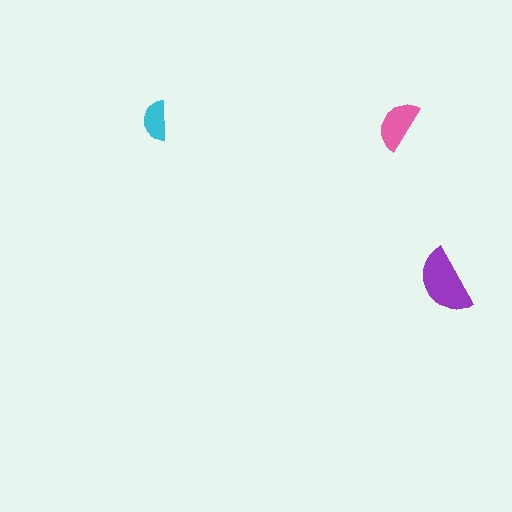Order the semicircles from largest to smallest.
the purple one, the pink one, the cyan one.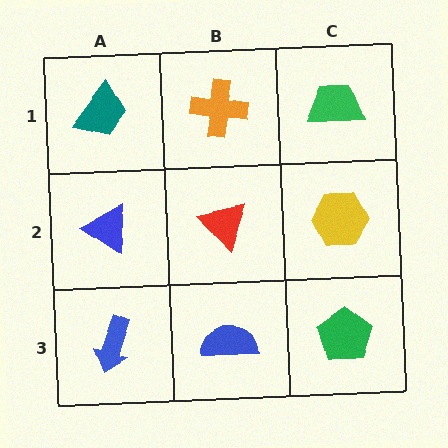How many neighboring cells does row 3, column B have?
3.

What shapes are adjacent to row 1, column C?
A yellow hexagon (row 2, column C), an orange cross (row 1, column B).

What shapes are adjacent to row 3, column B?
A red triangle (row 2, column B), a blue arrow (row 3, column A), a green pentagon (row 3, column C).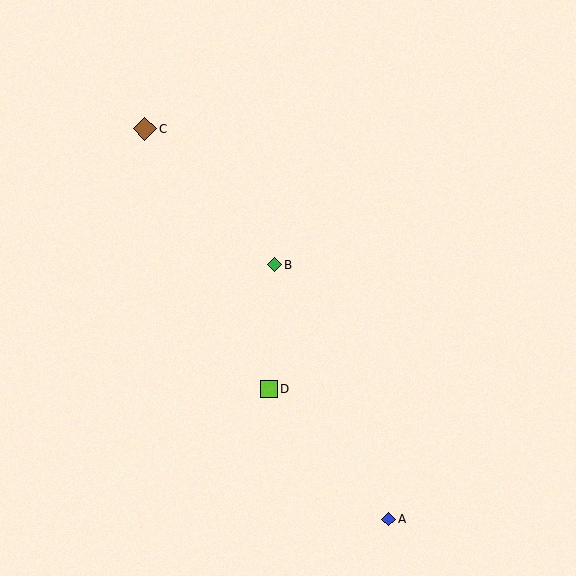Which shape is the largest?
The brown diamond (labeled C) is the largest.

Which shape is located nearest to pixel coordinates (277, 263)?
The green diamond (labeled B) at (274, 265) is nearest to that location.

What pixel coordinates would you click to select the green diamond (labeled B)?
Click at (274, 265) to select the green diamond B.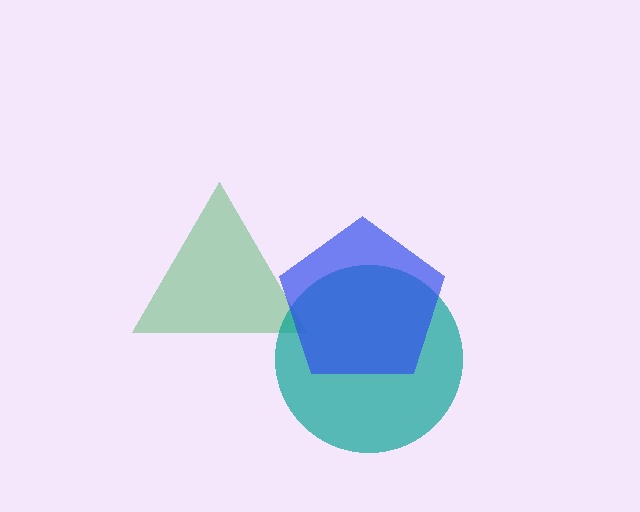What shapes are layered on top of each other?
The layered shapes are: a green triangle, a teal circle, a blue pentagon.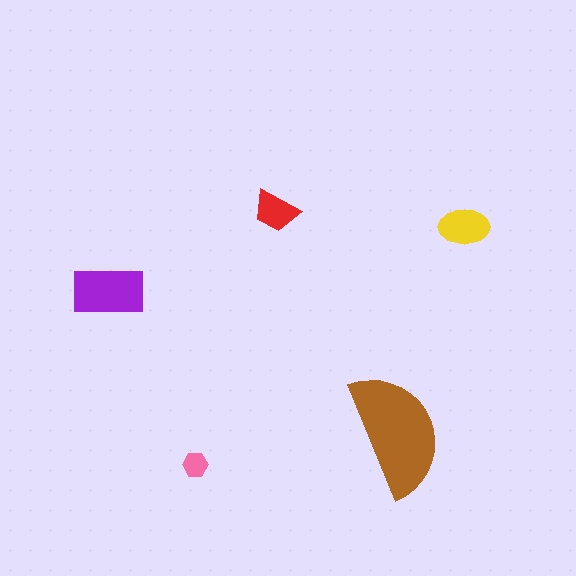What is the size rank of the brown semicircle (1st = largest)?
1st.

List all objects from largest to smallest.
The brown semicircle, the purple rectangle, the yellow ellipse, the red trapezoid, the pink hexagon.